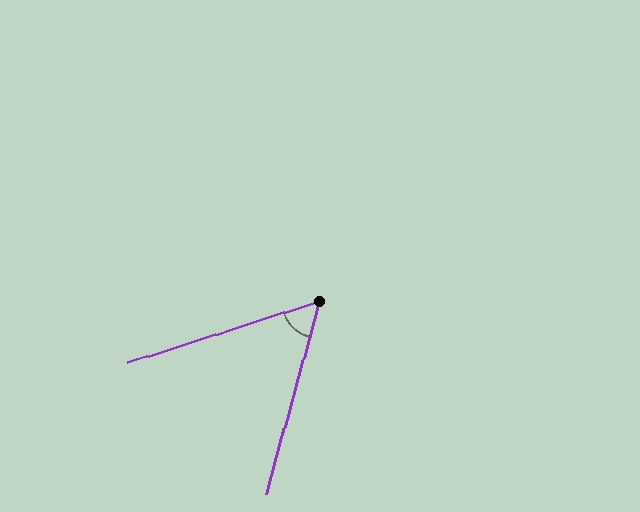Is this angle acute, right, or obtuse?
It is acute.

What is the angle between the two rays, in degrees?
Approximately 57 degrees.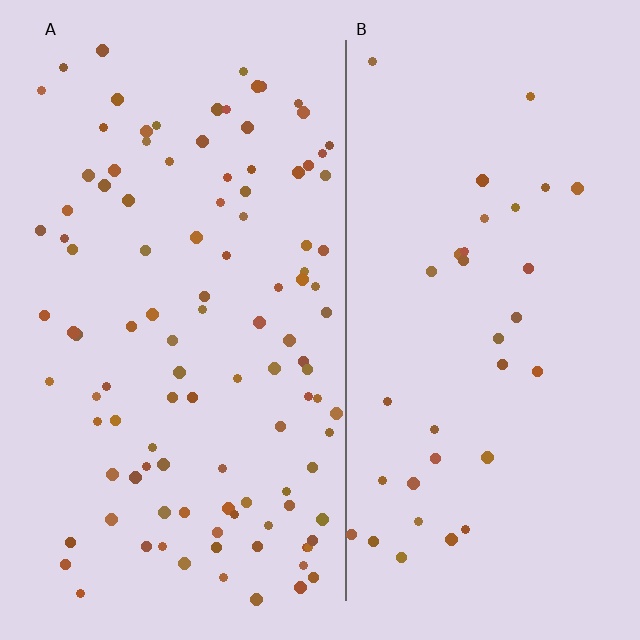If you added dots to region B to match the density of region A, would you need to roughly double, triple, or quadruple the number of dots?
Approximately triple.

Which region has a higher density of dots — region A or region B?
A (the left).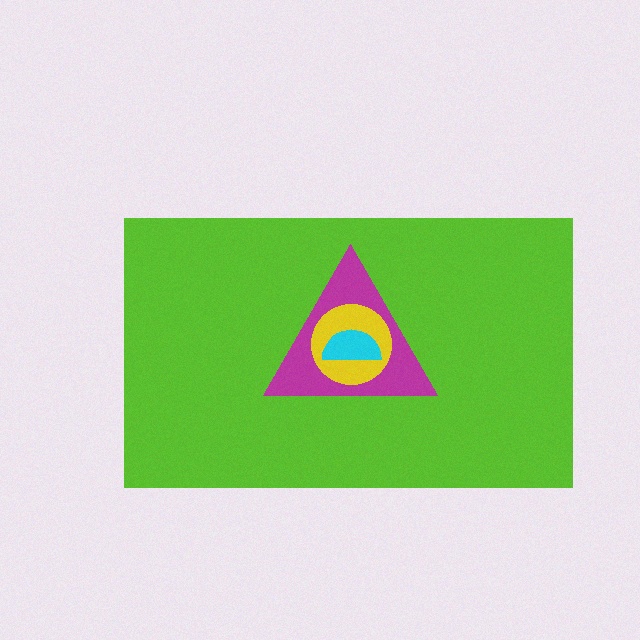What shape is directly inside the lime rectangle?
The magenta triangle.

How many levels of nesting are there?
4.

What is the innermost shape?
The cyan semicircle.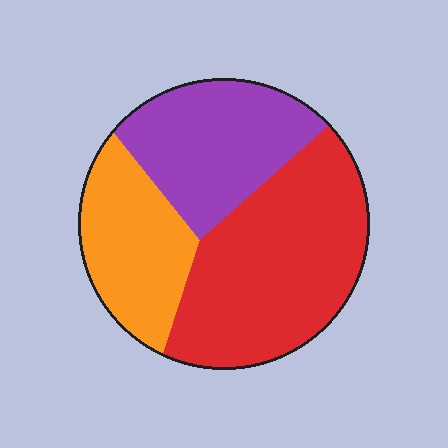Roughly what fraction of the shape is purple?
Purple covers 29% of the shape.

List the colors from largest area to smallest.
From largest to smallest: red, purple, orange.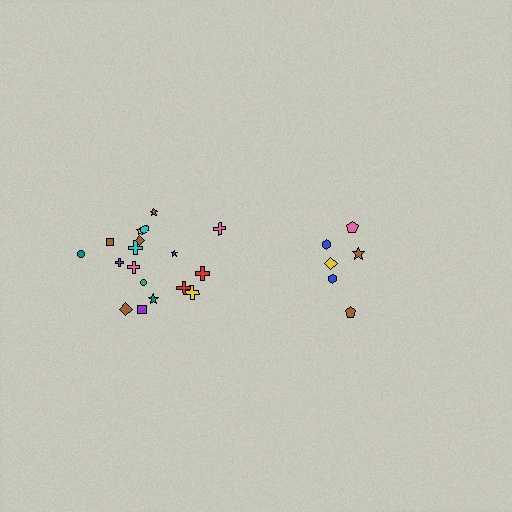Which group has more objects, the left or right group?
The left group.